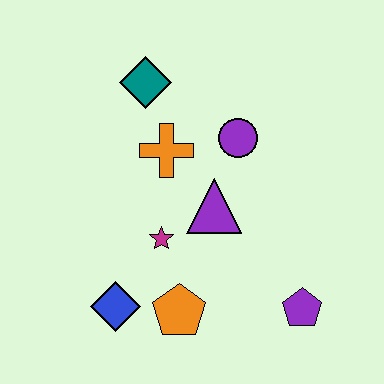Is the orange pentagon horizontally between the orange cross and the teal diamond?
No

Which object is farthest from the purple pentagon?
The teal diamond is farthest from the purple pentagon.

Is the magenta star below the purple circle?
Yes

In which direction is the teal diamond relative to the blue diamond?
The teal diamond is above the blue diamond.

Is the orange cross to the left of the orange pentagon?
Yes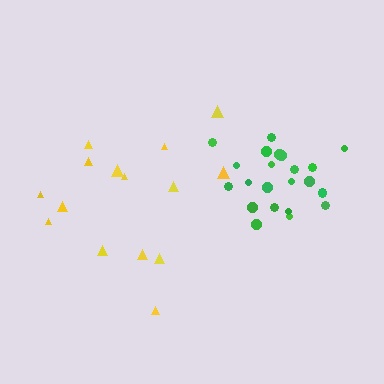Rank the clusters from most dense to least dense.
green, yellow.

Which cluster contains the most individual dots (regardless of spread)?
Green (23).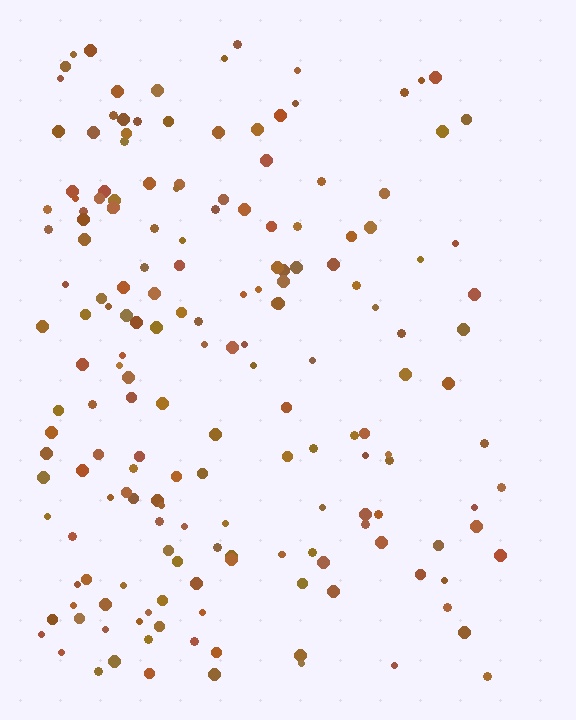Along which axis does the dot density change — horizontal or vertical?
Horizontal.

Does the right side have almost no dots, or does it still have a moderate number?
Still a moderate number, just noticeably fewer than the left.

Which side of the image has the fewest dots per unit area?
The right.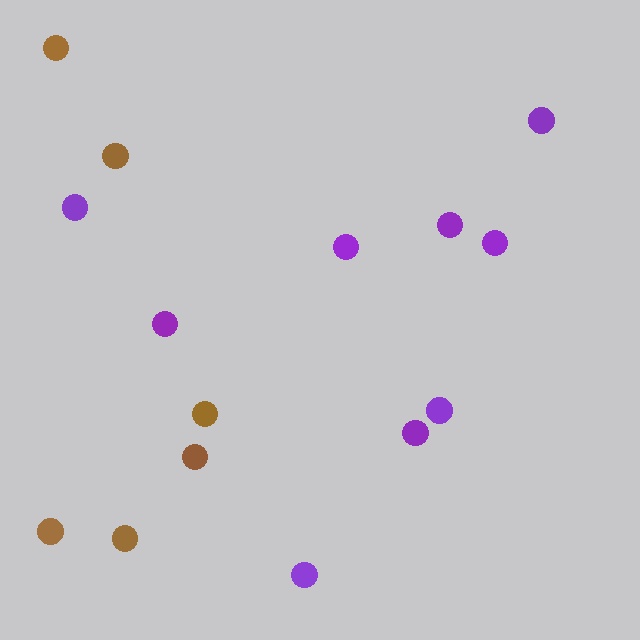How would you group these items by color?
There are 2 groups: one group of purple circles (9) and one group of brown circles (6).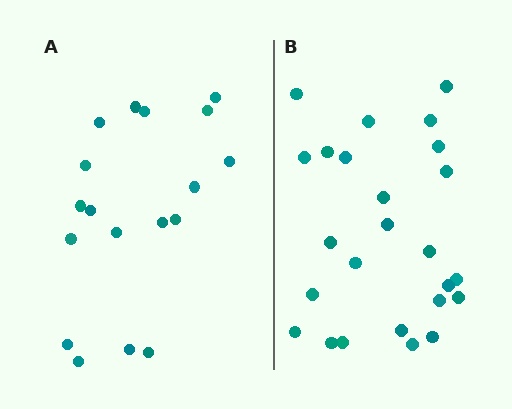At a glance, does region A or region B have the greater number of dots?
Region B (the right region) has more dots.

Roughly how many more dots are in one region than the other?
Region B has roughly 8 or so more dots than region A.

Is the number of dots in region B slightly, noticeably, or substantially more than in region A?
Region B has noticeably more, but not dramatically so. The ratio is roughly 1.4 to 1.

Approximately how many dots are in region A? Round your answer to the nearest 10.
About 20 dots. (The exact count is 18, which rounds to 20.)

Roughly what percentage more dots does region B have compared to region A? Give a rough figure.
About 40% more.